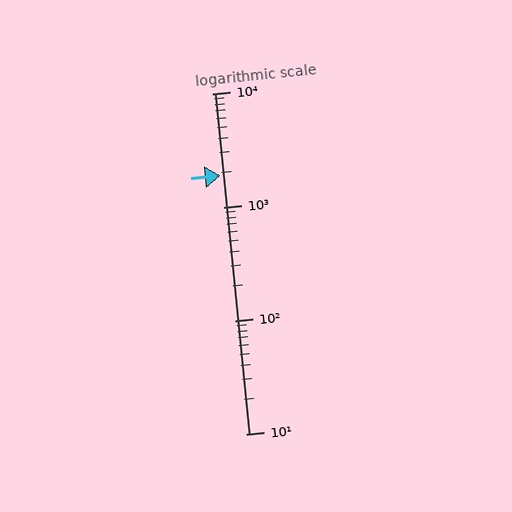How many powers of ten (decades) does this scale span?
The scale spans 3 decades, from 10 to 10000.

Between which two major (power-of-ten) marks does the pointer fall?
The pointer is between 1000 and 10000.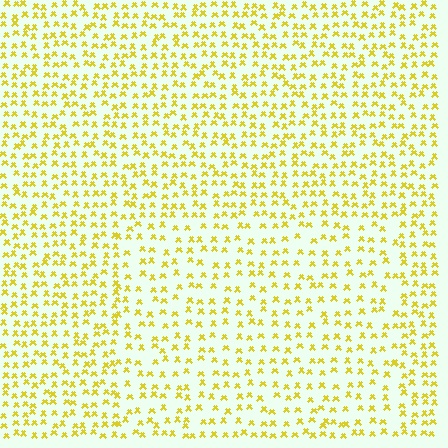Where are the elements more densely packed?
The elements are more densely packed outside the rectangle boundary.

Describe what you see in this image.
The image contains small yellow elements arranged at two different densities. A rectangle-shaped region is visible where the elements are less densely packed than the surrounding area.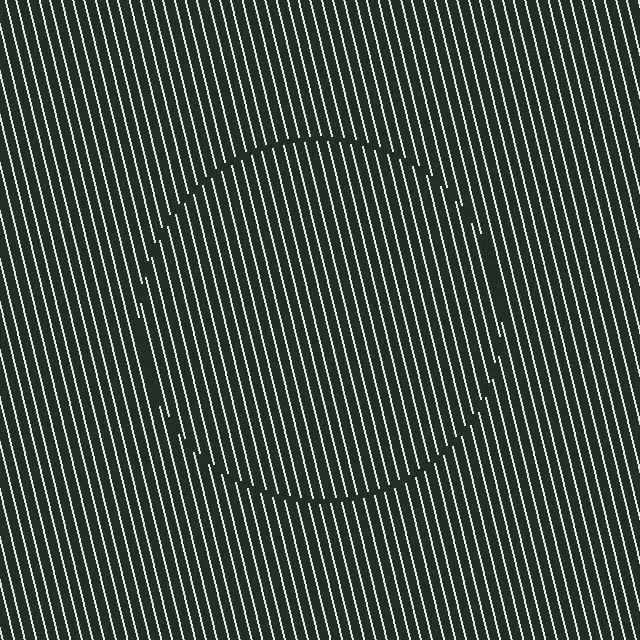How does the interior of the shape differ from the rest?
The interior of the shape contains the same grating, shifted by half a period — the contour is defined by the phase discontinuity where line-ends from the inner and outer gratings abut.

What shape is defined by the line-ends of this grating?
An illusory circle. The interior of the shape contains the same grating, shifted by half a period — the contour is defined by the phase discontinuity where line-ends from the inner and outer gratings abut.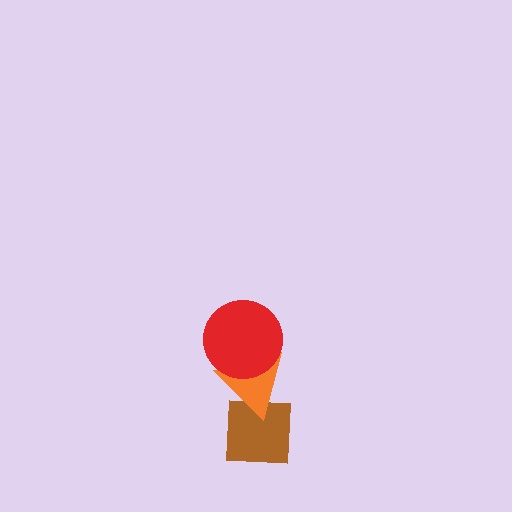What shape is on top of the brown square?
The orange triangle is on top of the brown square.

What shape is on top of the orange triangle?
The red circle is on top of the orange triangle.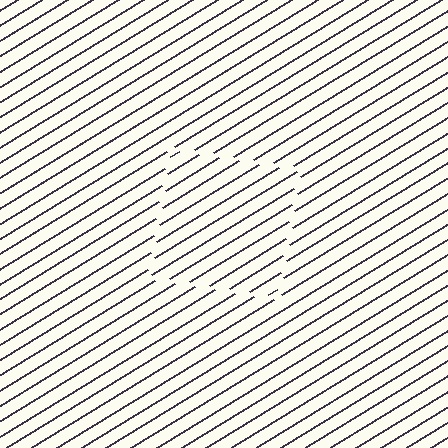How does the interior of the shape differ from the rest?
The interior of the shape contains the same grating, shifted by half a period — the contour is defined by the phase discontinuity where line-ends from the inner and outer gratings abut.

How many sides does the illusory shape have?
4 sides — the line-ends trace a square.